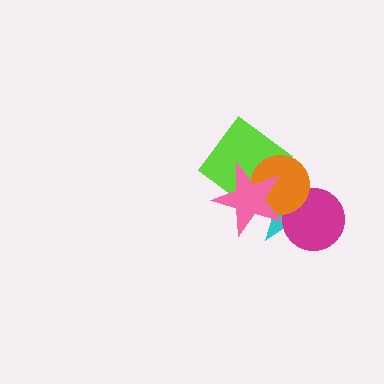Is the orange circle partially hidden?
Yes, it is partially covered by another shape.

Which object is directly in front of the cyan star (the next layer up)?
The magenta circle is directly in front of the cyan star.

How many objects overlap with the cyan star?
4 objects overlap with the cyan star.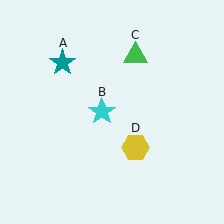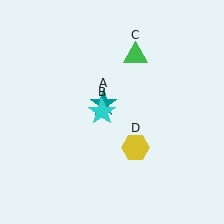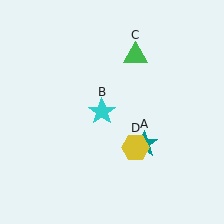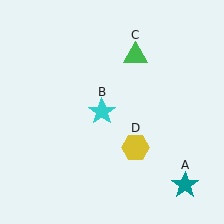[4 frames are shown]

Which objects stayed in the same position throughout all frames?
Cyan star (object B) and green triangle (object C) and yellow hexagon (object D) remained stationary.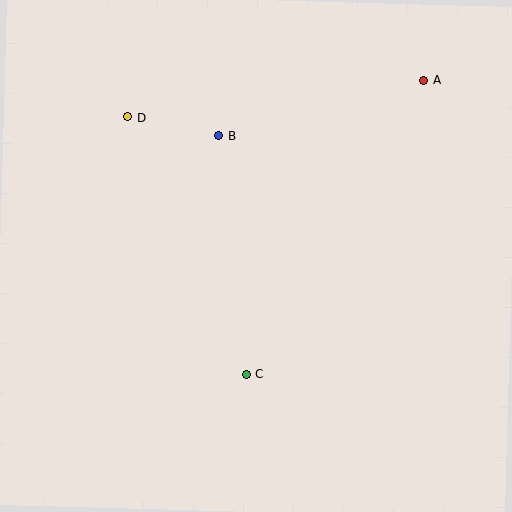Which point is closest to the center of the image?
Point C at (246, 374) is closest to the center.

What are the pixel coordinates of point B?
Point B is at (219, 136).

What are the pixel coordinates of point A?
Point A is at (424, 80).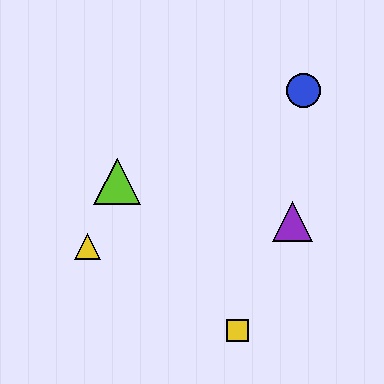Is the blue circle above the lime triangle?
Yes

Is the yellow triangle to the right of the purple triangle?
No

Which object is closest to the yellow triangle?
The lime triangle is closest to the yellow triangle.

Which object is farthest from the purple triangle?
The yellow triangle is farthest from the purple triangle.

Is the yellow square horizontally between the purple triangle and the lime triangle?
Yes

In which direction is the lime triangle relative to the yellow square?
The lime triangle is above the yellow square.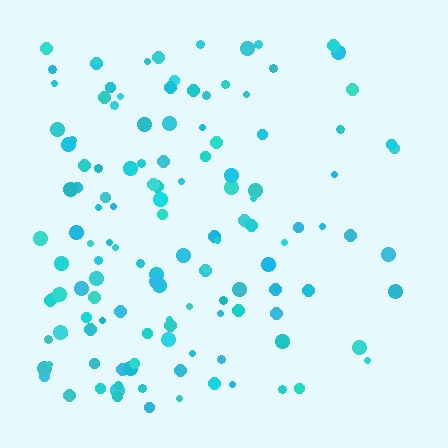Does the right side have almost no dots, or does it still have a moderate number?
Still a moderate number, just noticeably fewer than the left.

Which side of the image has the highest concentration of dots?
The left.